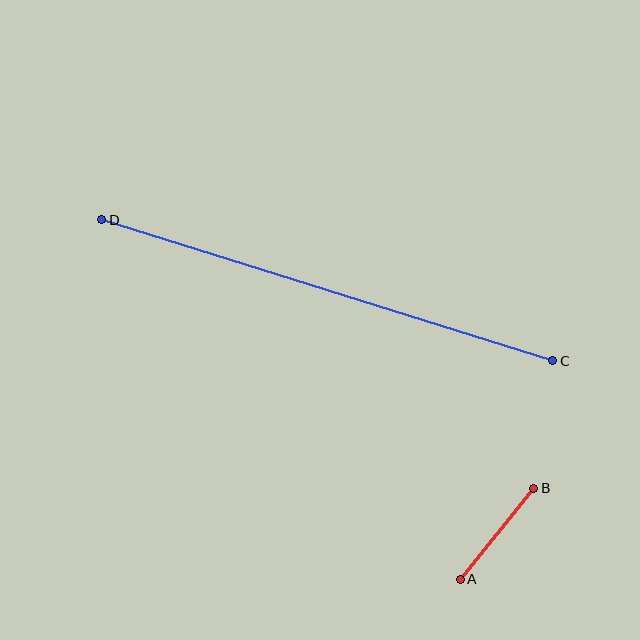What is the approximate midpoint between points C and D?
The midpoint is at approximately (327, 290) pixels.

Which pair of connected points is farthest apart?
Points C and D are farthest apart.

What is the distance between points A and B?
The distance is approximately 117 pixels.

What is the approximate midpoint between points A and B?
The midpoint is at approximately (497, 534) pixels.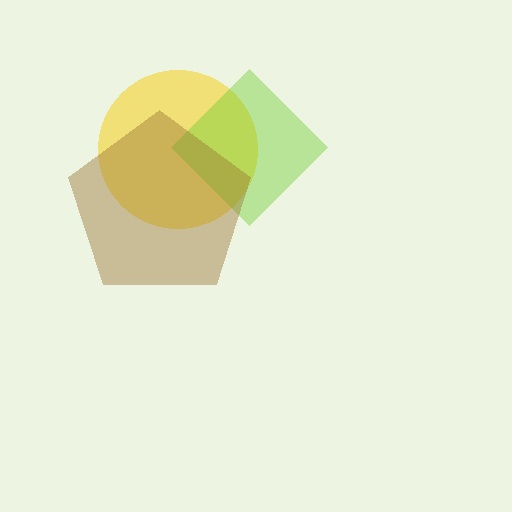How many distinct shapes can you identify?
There are 3 distinct shapes: a yellow circle, a lime diamond, a brown pentagon.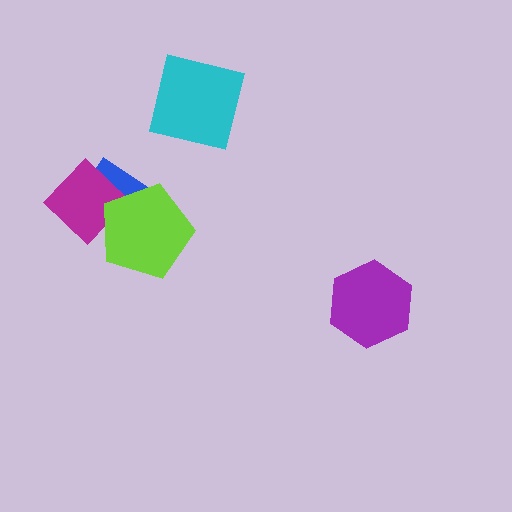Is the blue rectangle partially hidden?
Yes, it is partially covered by another shape.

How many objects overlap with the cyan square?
0 objects overlap with the cyan square.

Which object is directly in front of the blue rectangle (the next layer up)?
The magenta diamond is directly in front of the blue rectangle.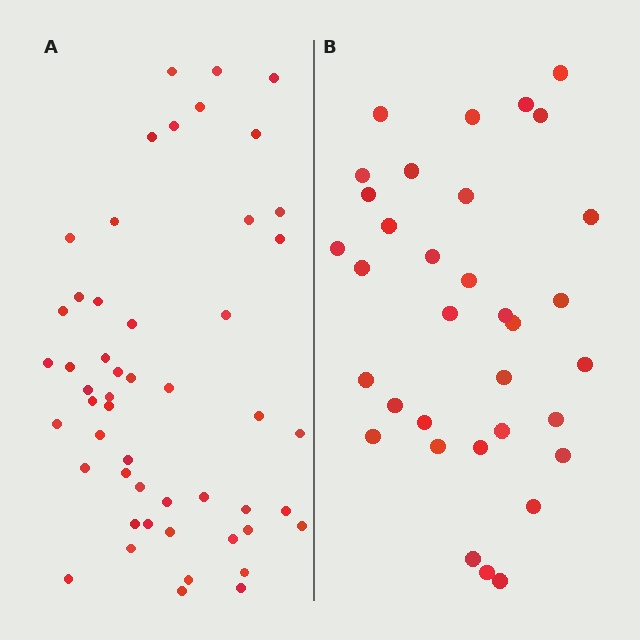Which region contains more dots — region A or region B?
Region A (the left region) has more dots.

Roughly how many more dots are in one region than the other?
Region A has approximately 15 more dots than region B.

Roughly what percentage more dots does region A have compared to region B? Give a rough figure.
About 50% more.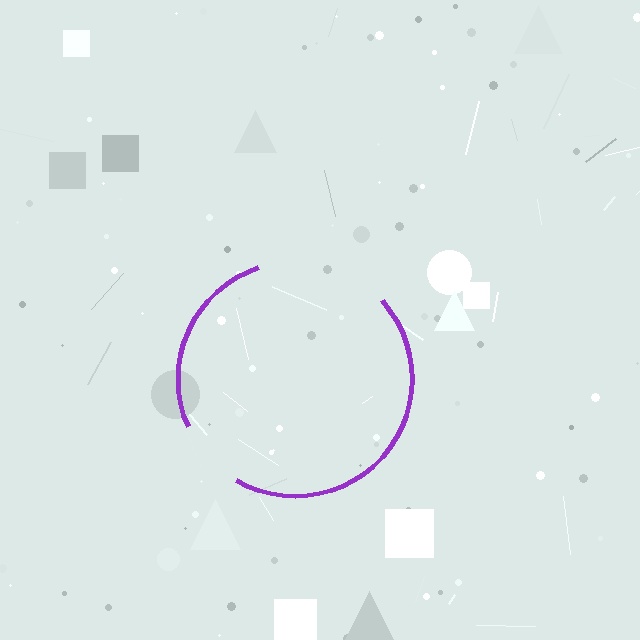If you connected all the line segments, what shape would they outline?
They would outline a circle.